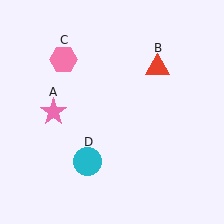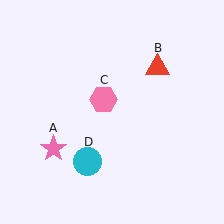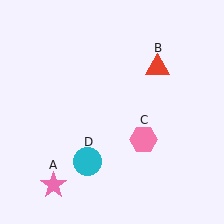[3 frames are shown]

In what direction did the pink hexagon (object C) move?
The pink hexagon (object C) moved down and to the right.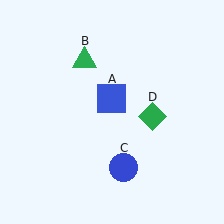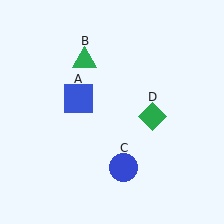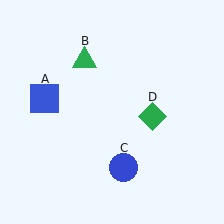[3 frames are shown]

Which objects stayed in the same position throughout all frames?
Green triangle (object B) and blue circle (object C) and green diamond (object D) remained stationary.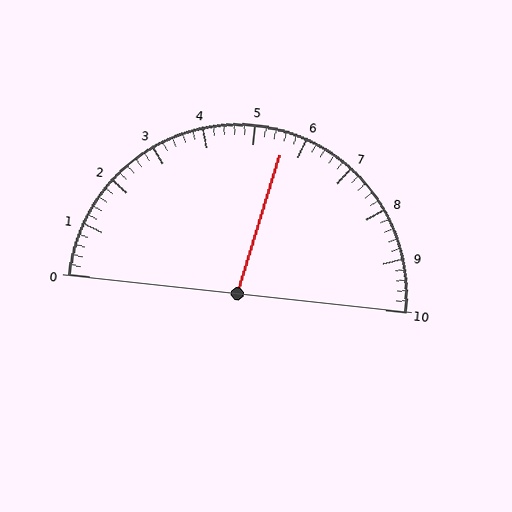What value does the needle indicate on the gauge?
The needle indicates approximately 5.6.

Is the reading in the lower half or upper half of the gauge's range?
The reading is in the upper half of the range (0 to 10).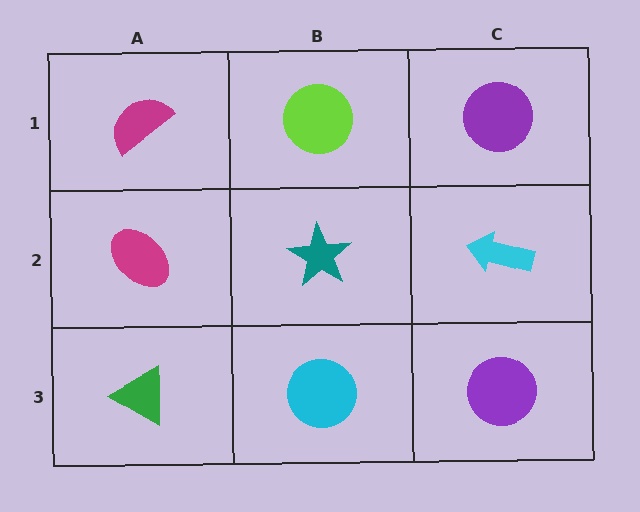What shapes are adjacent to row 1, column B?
A teal star (row 2, column B), a magenta semicircle (row 1, column A), a purple circle (row 1, column C).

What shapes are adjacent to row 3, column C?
A cyan arrow (row 2, column C), a cyan circle (row 3, column B).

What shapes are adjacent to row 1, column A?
A magenta ellipse (row 2, column A), a lime circle (row 1, column B).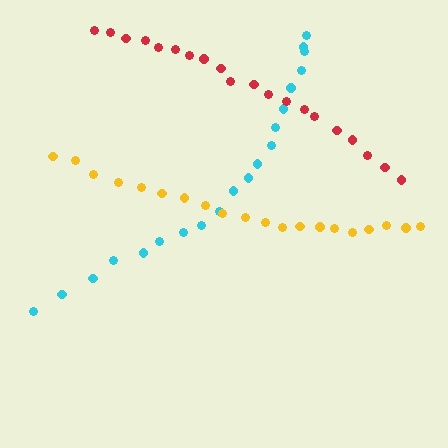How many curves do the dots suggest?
There are 3 distinct paths.